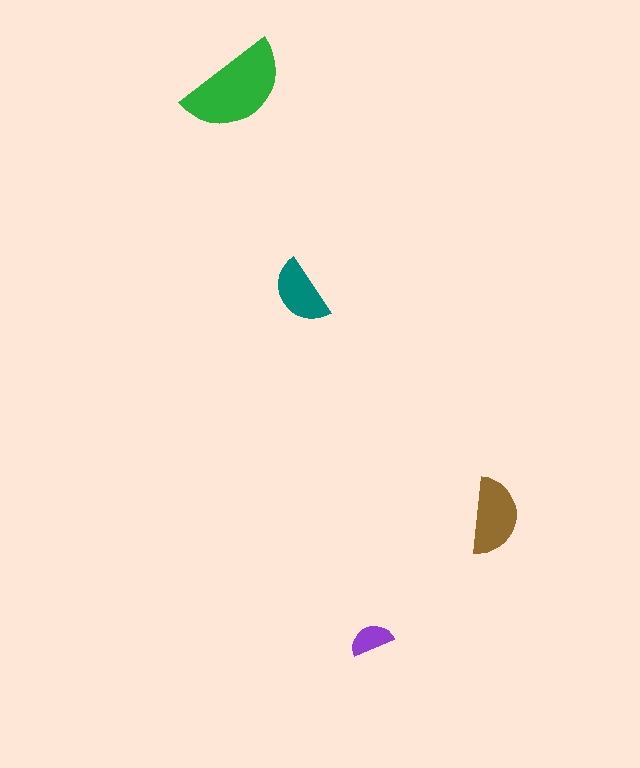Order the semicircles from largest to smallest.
the green one, the brown one, the teal one, the purple one.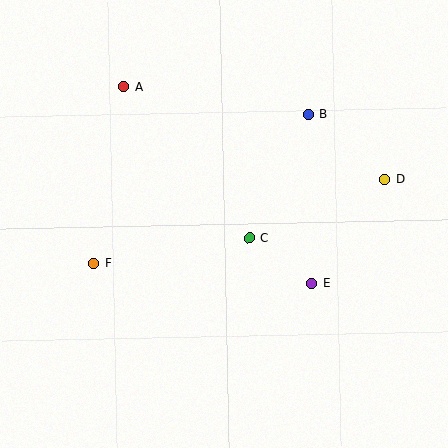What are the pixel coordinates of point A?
Point A is at (124, 87).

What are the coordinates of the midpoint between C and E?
The midpoint between C and E is at (281, 261).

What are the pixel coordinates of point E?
Point E is at (312, 283).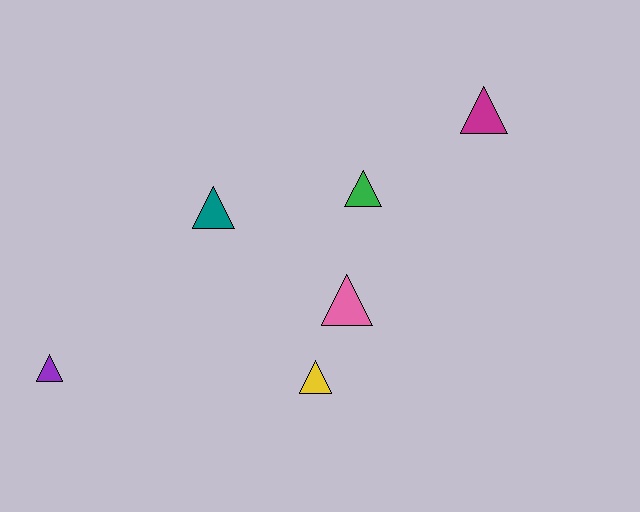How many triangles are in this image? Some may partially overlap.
There are 6 triangles.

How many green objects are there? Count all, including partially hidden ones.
There is 1 green object.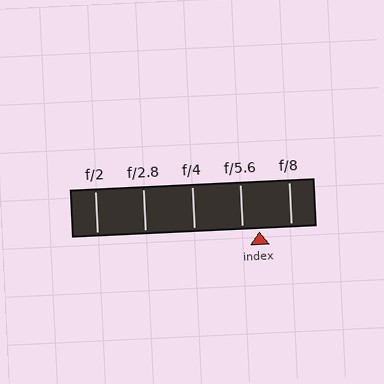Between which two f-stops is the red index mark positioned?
The index mark is between f/5.6 and f/8.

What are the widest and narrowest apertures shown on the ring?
The widest aperture shown is f/2 and the narrowest is f/8.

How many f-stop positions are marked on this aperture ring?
There are 5 f-stop positions marked.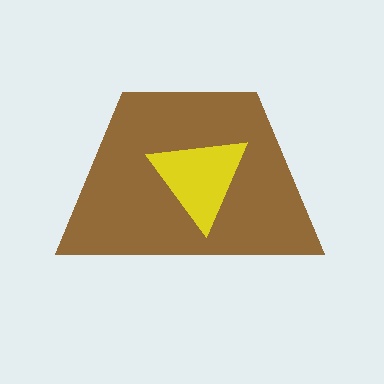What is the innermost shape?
The yellow triangle.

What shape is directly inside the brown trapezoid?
The yellow triangle.